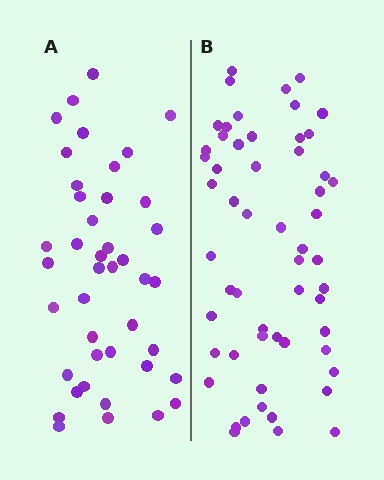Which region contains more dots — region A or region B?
Region B (the right region) has more dots.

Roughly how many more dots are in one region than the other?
Region B has approximately 15 more dots than region A.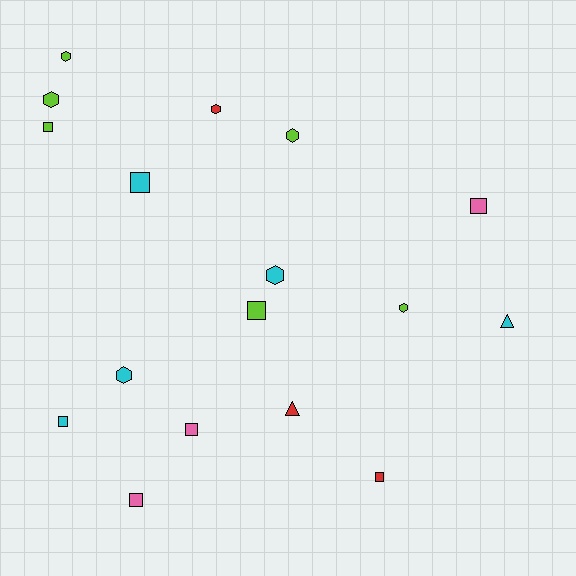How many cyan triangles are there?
There is 1 cyan triangle.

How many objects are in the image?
There are 17 objects.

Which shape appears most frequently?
Square, with 8 objects.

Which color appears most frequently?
Lime, with 6 objects.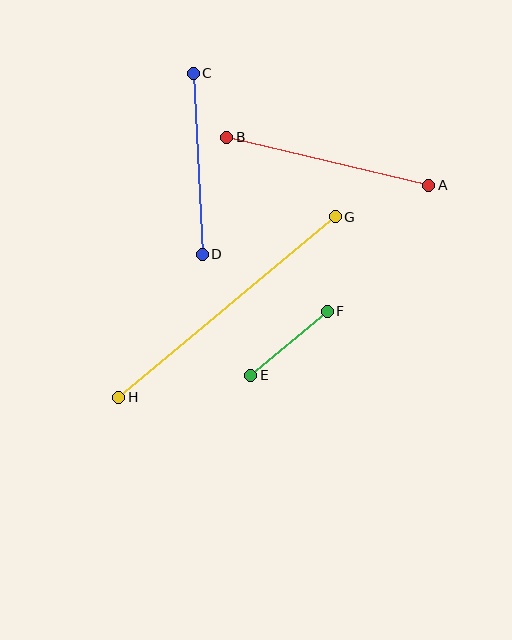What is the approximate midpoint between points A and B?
The midpoint is at approximately (328, 161) pixels.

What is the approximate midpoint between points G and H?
The midpoint is at approximately (227, 307) pixels.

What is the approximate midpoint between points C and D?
The midpoint is at approximately (198, 164) pixels.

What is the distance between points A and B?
The distance is approximately 208 pixels.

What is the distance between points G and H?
The distance is approximately 282 pixels.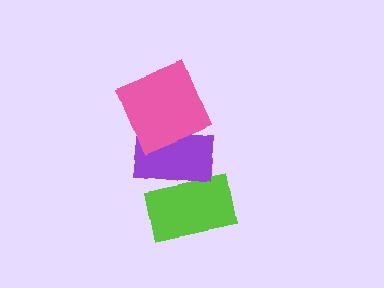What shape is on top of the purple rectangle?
The pink square is on top of the purple rectangle.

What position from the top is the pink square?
The pink square is 1st from the top.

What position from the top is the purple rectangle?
The purple rectangle is 2nd from the top.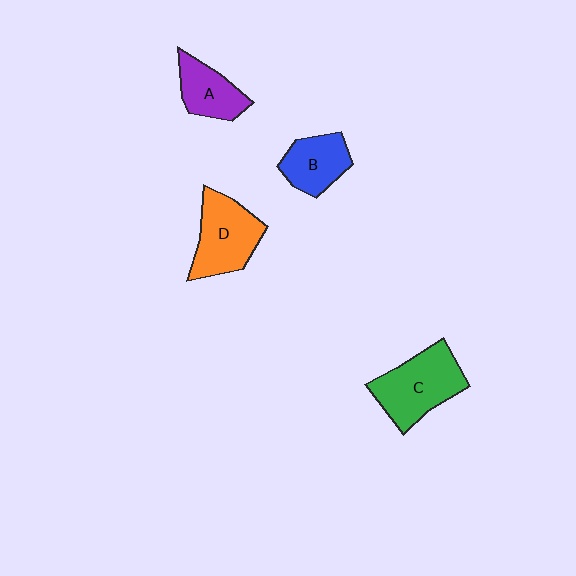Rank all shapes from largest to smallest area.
From largest to smallest: C (green), D (orange), B (blue), A (purple).